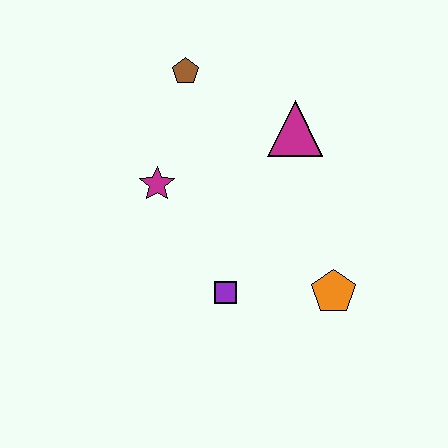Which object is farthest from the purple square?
The brown pentagon is farthest from the purple square.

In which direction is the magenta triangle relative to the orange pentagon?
The magenta triangle is above the orange pentagon.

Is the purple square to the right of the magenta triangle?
No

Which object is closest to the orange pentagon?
The purple square is closest to the orange pentagon.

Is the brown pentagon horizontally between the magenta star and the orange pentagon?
Yes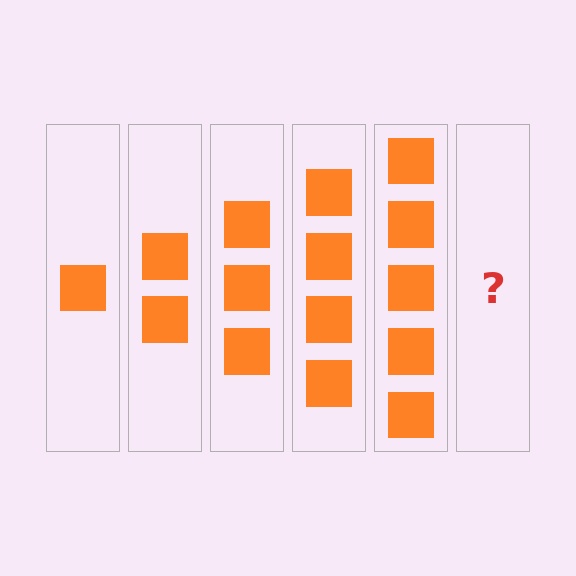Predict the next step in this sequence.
The next step is 6 squares.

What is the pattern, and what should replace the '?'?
The pattern is that each step adds one more square. The '?' should be 6 squares.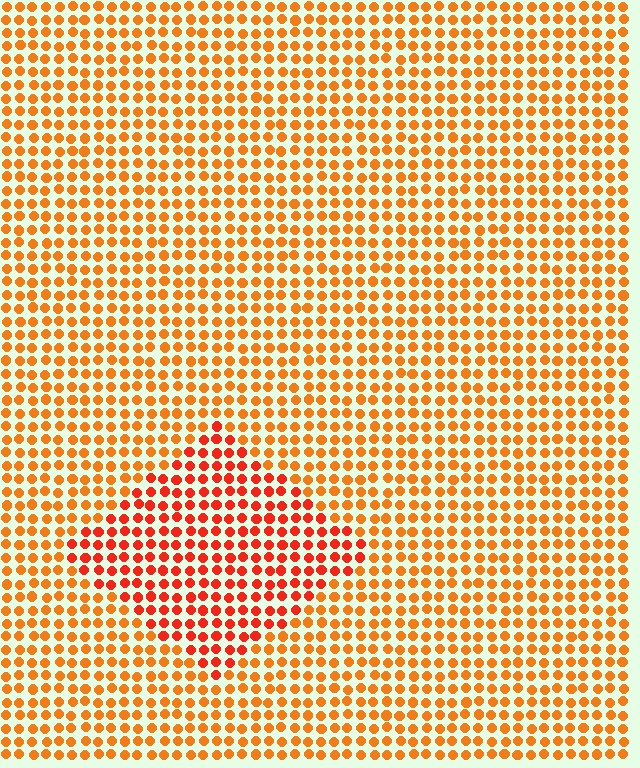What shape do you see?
I see a diamond.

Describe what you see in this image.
The image is filled with small orange elements in a uniform arrangement. A diamond-shaped region is visible where the elements are tinted to a slightly different hue, forming a subtle color boundary.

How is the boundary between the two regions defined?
The boundary is defined purely by a slight shift in hue (about 24 degrees). Spacing, size, and orientation are identical on both sides.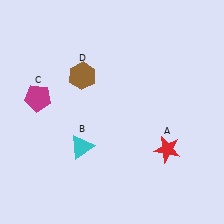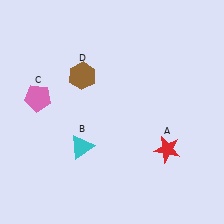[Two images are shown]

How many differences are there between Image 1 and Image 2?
There is 1 difference between the two images.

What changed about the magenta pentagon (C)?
In Image 1, C is magenta. In Image 2, it changed to pink.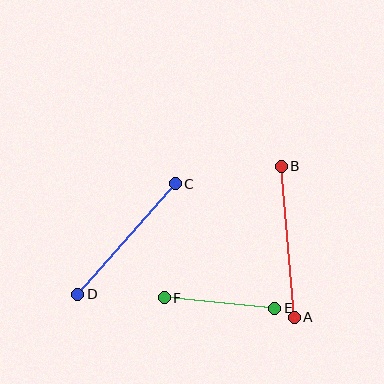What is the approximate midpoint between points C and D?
The midpoint is at approximately (127, 239) pixels.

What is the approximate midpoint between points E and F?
The midpoint is at approximately (220, 303) pixels.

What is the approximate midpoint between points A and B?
The midpoint is at approximately (288, 242) pixels.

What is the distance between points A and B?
The distance is approximately 152 pixels.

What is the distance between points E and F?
The distance is approximately 111 pixels.